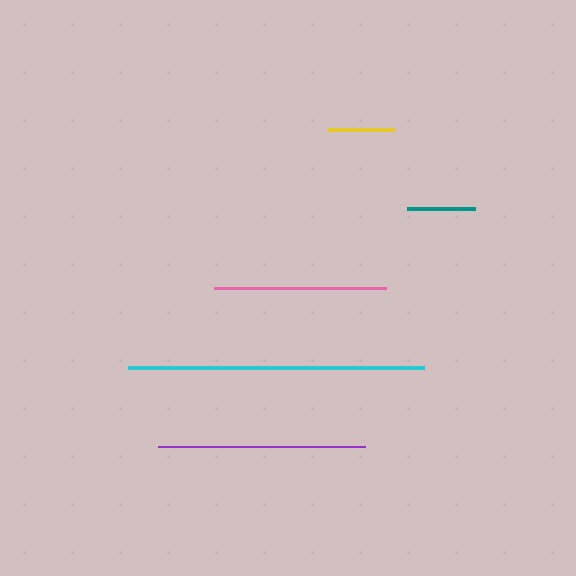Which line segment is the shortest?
The yellow line is the shortest at approximately 65 pixels.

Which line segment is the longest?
The cyan line is the longest at approximately 296 pixels.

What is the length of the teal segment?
The teal segment is approximately 68 pixels long.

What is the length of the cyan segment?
The cyan segment is approximately 296 pixels long.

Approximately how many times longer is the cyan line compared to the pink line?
The cyan line is approximately 1.7 times the length of the pink line.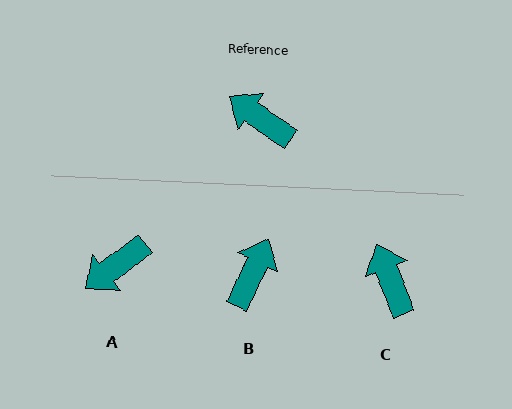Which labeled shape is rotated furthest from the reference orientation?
B, about 81 degrees away.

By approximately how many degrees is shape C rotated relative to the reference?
Approximately 34 degrees clockwise.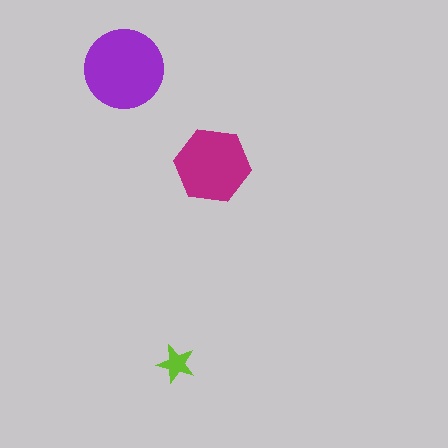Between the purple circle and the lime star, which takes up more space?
The purple circle.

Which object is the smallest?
The lime star.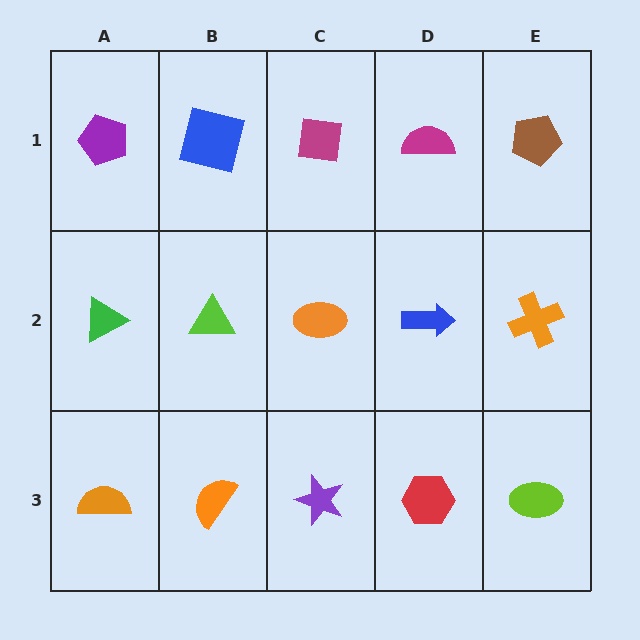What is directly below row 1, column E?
An orange cross.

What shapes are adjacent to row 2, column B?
A blue square (row 1, column B), an orange semicircle (row 3, column B), a green triangle (row 2, column A), an orange ellipse (row 2, column C).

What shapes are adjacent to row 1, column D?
A blue arrow (row 2, column D), a magenta square (row 1, column C), a brown pentagon (row 1, column E).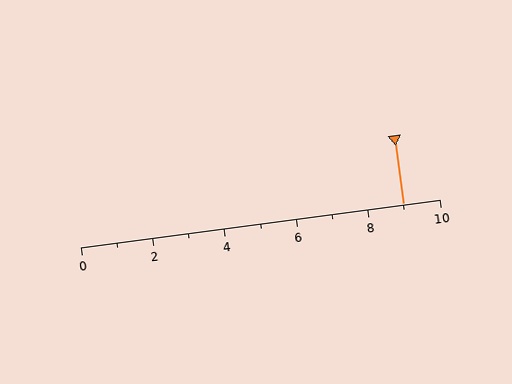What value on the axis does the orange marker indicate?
The marker indicates approximately 9.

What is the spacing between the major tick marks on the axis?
The major ticks are spaced 2 apart.